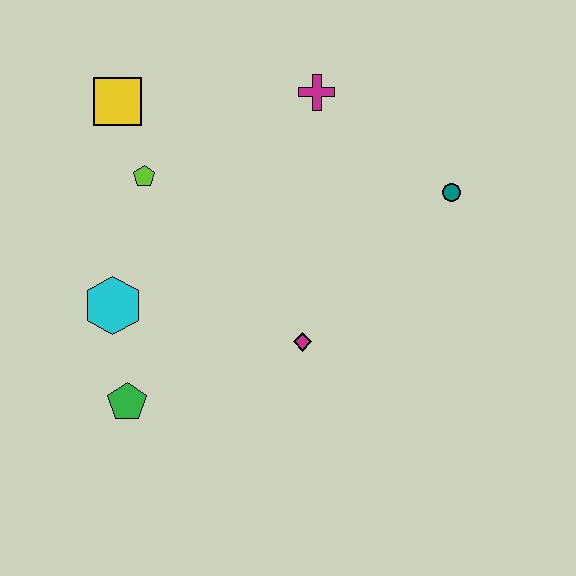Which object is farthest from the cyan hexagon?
The teal circle is farthest from the cyan hexagon.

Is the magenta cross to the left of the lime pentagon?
No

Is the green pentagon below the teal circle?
Yes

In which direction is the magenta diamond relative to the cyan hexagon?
The magenta diamond is to the right of the cyan hexagon.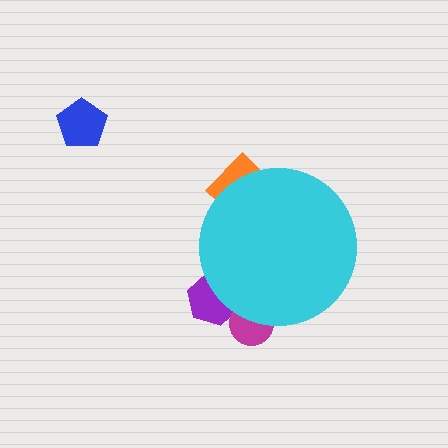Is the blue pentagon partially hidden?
No, the blue pentagon is fully visible.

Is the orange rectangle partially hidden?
Yes, the orange rectangle is partially hidden behind the cyan circle.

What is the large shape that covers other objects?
A cyan circle.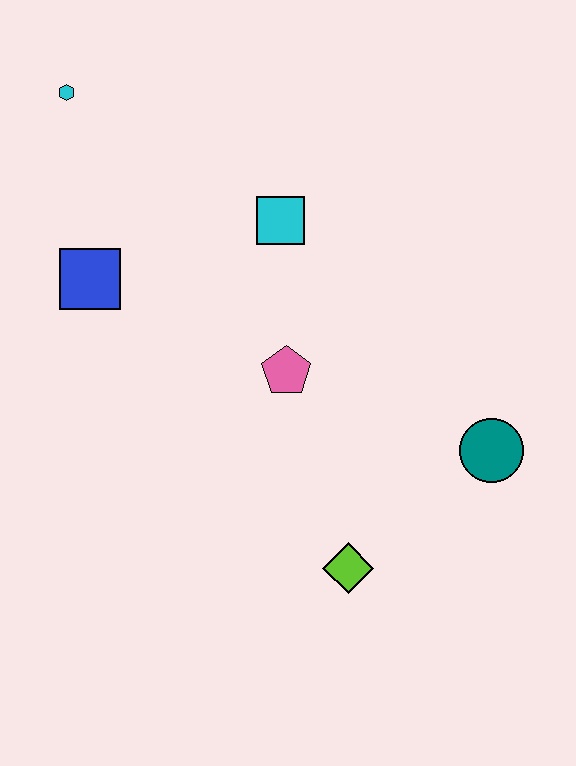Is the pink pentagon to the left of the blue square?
No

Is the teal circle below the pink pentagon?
Yes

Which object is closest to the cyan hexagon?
The blue square is closest to the cyan hexagon.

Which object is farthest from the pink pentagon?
The cyan hexagon is farthest from the pink pentagon.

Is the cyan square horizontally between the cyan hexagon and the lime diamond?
Yes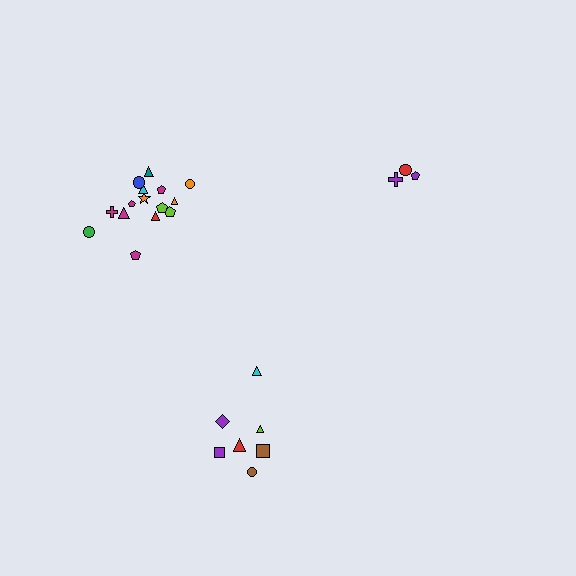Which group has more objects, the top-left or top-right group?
The top-left group.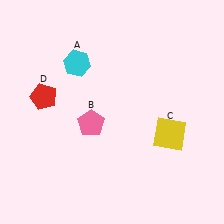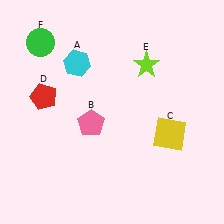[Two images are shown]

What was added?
A lime star (E), a green circle (F) were added in Image 2.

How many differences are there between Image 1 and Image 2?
There are 2 differences between the two images.